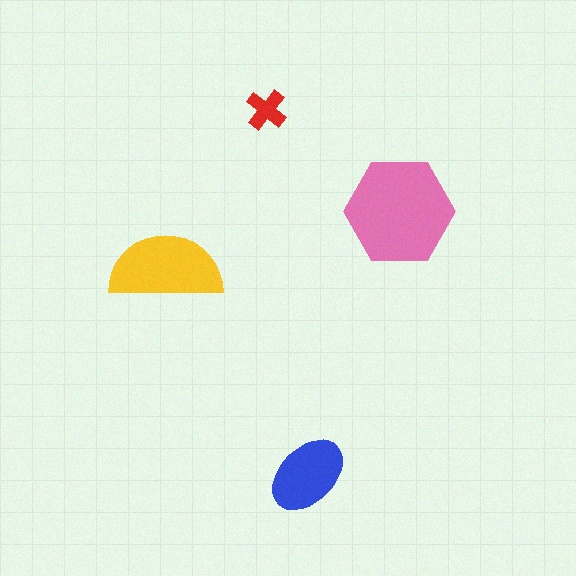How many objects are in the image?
There are 4 objects in the image.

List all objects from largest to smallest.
The pink hexagon, the yellow semicircle, the blue ellipse, the red cross.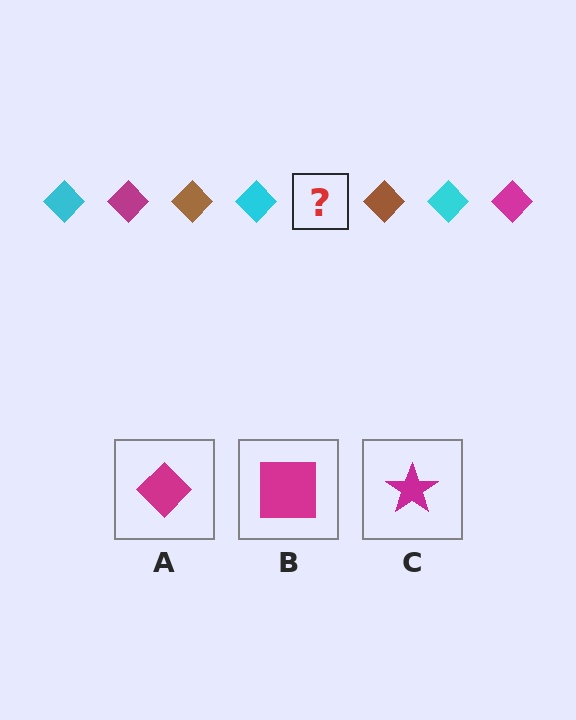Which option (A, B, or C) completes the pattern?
A.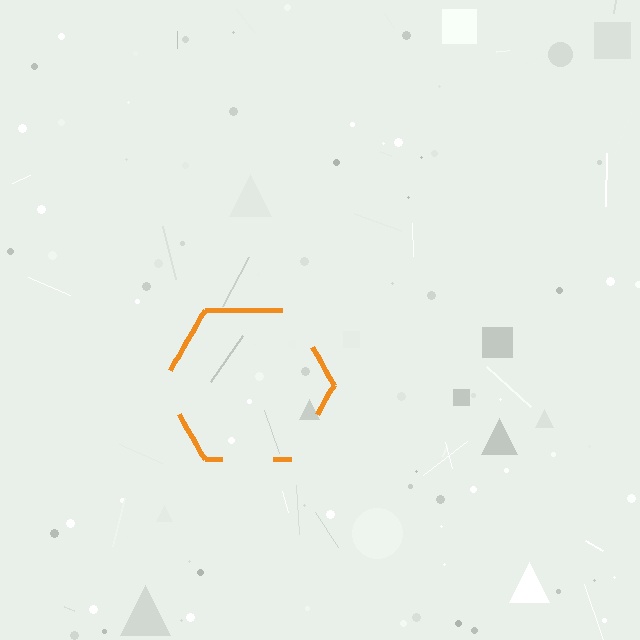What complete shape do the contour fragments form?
The contour fragments form a hexagon.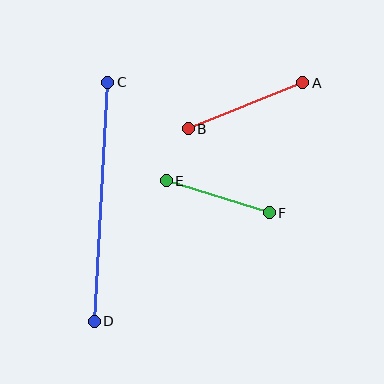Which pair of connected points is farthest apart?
Points C and D are farthest apart.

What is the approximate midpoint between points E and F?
The midpoint is at approximately (218, 197) pixels.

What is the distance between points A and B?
The distance is approximately 123 pixels.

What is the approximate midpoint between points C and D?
The midpoint is at approximately (101, 202) pixels.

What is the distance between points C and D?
The distance is approximately 239 pixels.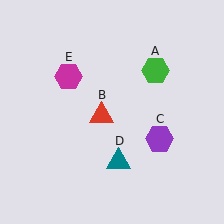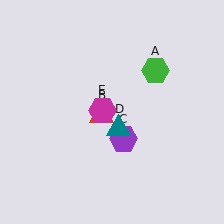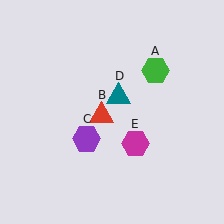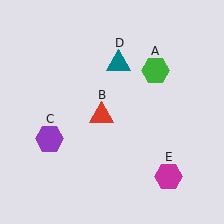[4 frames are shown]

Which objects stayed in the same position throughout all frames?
Green hexagon (object A) and red triangle (object B) remained stationary.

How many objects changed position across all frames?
3 objects changed position: purple hexagon (object C), teal triangle (object D), magenta hexagon (object E).